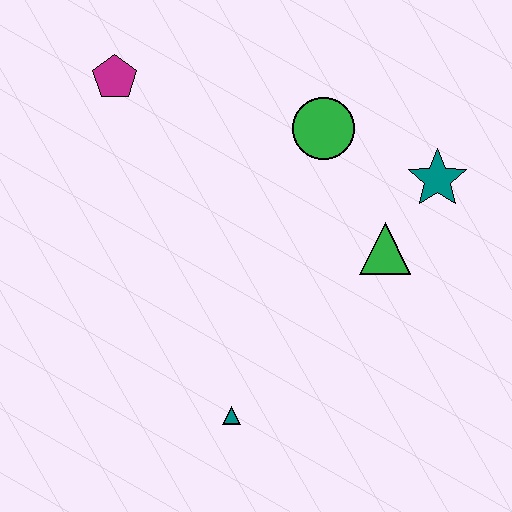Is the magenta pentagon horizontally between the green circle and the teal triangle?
No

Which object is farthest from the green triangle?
The magenta pentagon is farthest from the green triangle.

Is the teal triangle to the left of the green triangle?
Yes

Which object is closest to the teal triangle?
The green triangle is closest to the teal triangle.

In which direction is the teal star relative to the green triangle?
The teal star is above the green triangle.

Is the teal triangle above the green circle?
No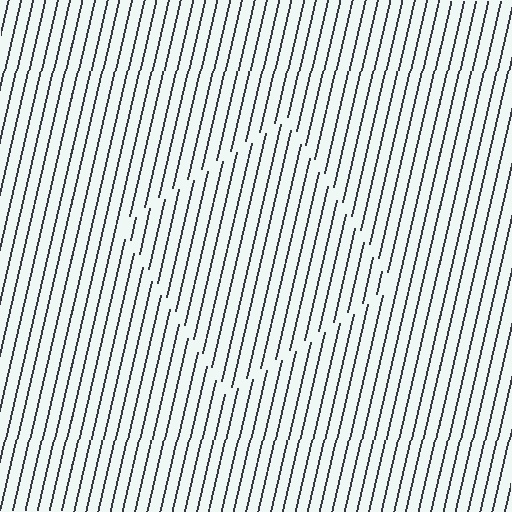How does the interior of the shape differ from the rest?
The interior of the shape contains the same grating, shifted by half a period — the contour is defined by the phase discontinuity where line-ends from the inner and outer gratings abut.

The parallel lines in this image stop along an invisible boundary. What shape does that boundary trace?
An illusory square. The interior of the shape contains the same grating, shifted by half a period — the contour is defined by the phase discontinuity where line-ends from the inner and outer gratings abut.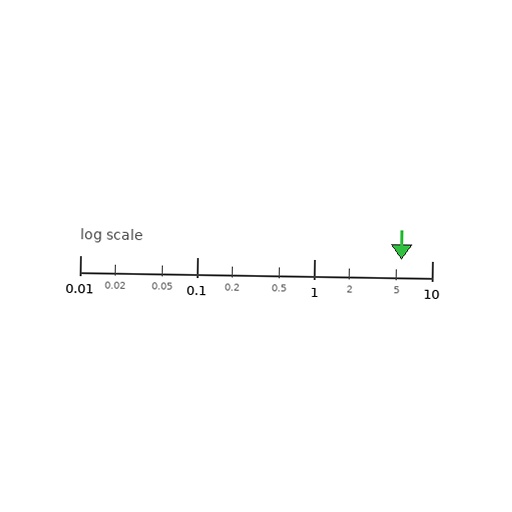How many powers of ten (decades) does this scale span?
The scale spans 3 decades, from 0.01 to 10.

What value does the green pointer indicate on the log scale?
The pointer indicates approximately 5.5.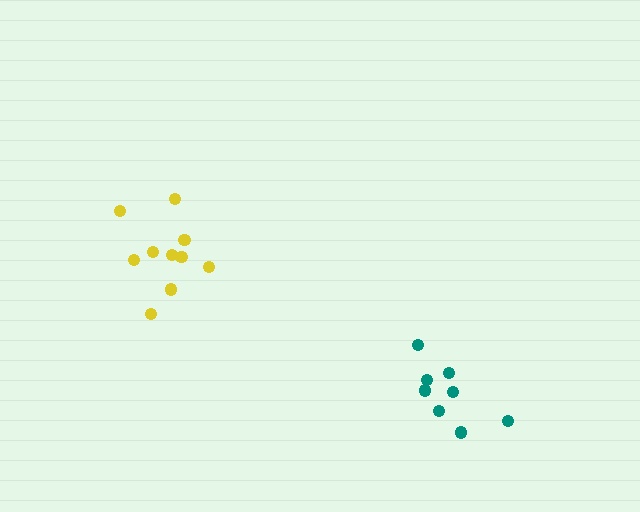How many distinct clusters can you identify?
There are 2 distinct clusters.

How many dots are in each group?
Group 1: 10 dots, Group 2: 8 dots (18 total).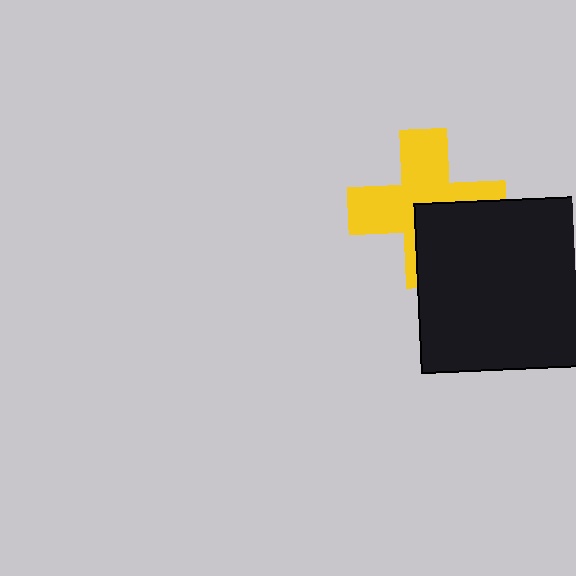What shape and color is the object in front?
The object in front is a black square.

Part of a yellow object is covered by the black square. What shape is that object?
It is a cross.